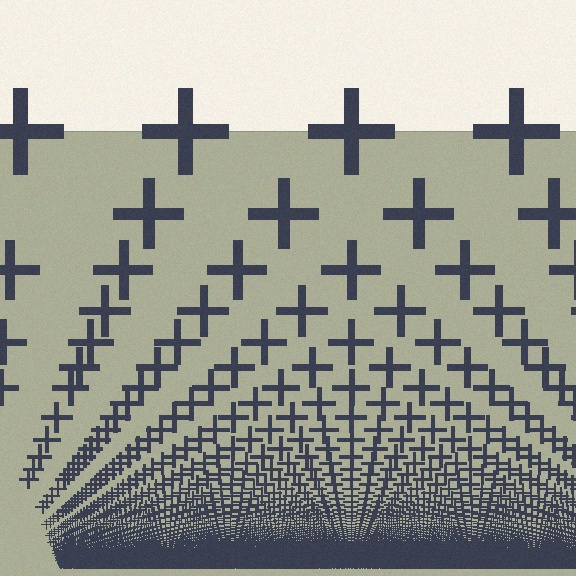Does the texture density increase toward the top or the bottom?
Density increases toward the bottom.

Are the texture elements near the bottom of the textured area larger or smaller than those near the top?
Smaller. The gradient is inverted — elements near the bottom are smaller and denser.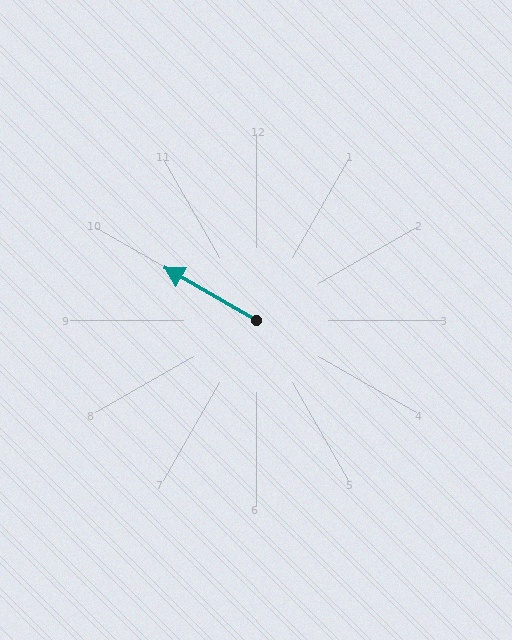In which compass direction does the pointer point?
Northwest.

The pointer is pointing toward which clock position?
Roughly 10 o'clock.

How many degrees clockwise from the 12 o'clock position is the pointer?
Approximately 300 degrees.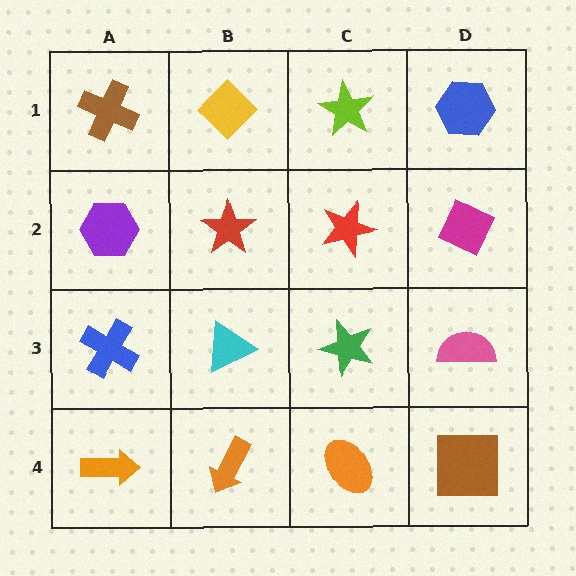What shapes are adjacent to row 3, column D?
A magenta diamond (row 2, column D), a brown square (row 4, column D), a green star (row 3, column C).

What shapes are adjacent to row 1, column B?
A red star (row 2, column B), a brown cross (row 1, column A), a lime star (row 1, column C).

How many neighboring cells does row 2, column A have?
3.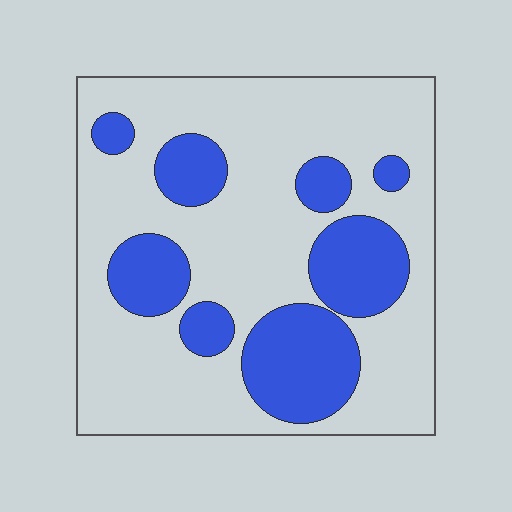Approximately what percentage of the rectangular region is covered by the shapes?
Approximately 30%.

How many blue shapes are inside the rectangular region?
8.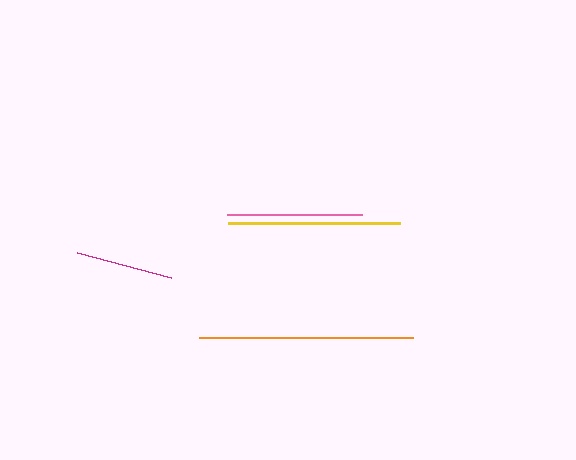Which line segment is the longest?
The orange line is the longest at approximately 214 pixels.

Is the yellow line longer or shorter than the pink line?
The yellow line is longer than the pink line.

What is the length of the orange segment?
The orange segment is approximately 214 pixels long.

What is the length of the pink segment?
The pink segment is approximately 136 pixels long.